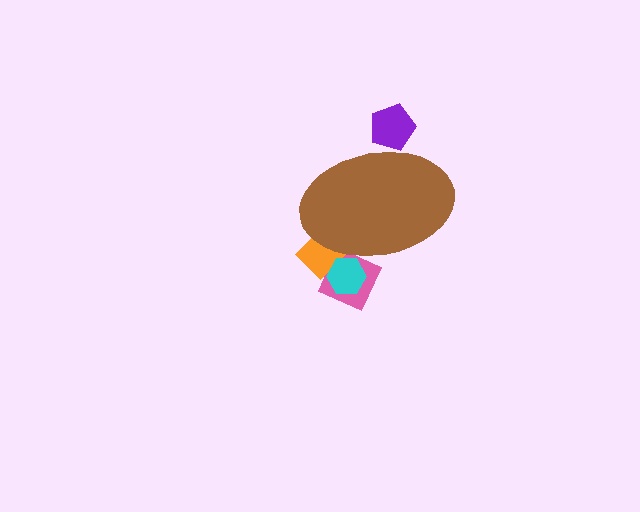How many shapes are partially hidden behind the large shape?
4 shapes are partially hidden.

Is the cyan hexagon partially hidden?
Yes, the cyan hexagon is partially hidden behind the brown ellipse.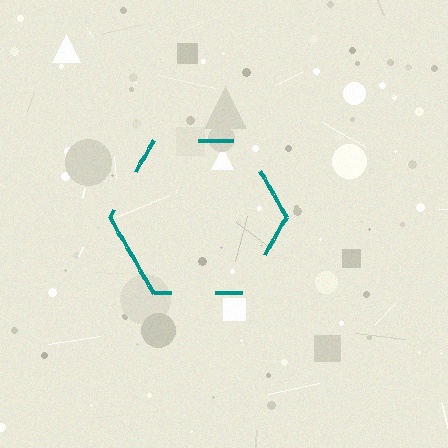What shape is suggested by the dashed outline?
The dashed outline suggests a hexagon.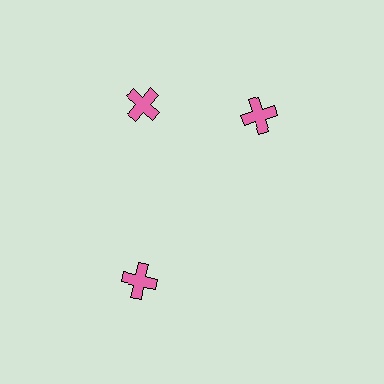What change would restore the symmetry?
The symmetry would be restored by rotating it back into even spacing with its neighbors so that all 3 crosses sit at equal angles and equal distance from the center.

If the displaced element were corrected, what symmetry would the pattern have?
It would have 3-fold rotational symmetry — the pattern would map onto itself every 120 degrees.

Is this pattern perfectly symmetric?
No. The 3 pink crosses are arranged in a ring, but one element near the 3 o'clock position is rotated out of alignment along the ring, breaking the 3-fold rotational symmetry.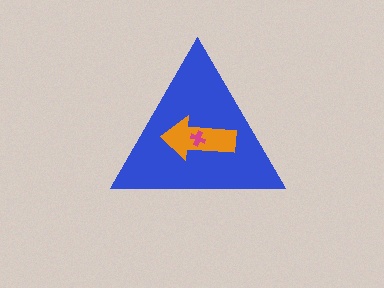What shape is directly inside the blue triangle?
The orange arrow.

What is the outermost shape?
The blue triangle.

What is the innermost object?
The magenta cross.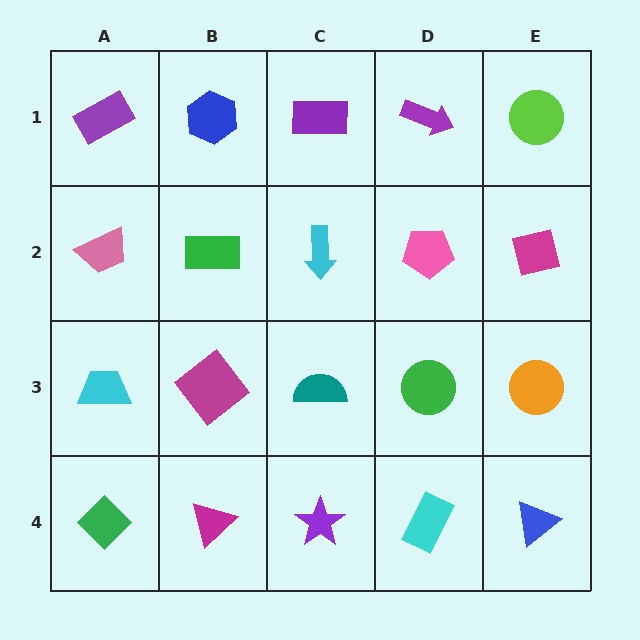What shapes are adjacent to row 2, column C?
A purple rectangle (row 1, column C), a teal semicircle (row 3, column C), a green rectangle (row 2, column B), a pink pentagon (row 2, column D).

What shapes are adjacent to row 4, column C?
A teal semicircle (row 3, column C), a magenta triangle (row 4, column B), a cyan rectangle (row 4, column D).